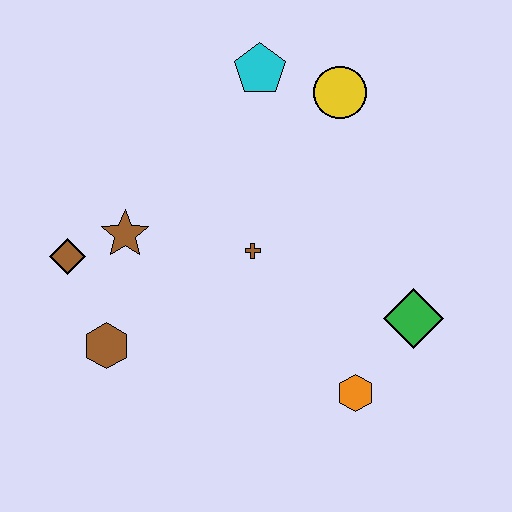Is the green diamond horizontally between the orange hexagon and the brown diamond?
No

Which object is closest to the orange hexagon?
The green diamond is closest to the orange hexagon.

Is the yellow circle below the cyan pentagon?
Yes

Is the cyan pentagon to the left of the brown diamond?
No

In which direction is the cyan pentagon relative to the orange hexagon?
The cyan pentagon is above the orange hexagon.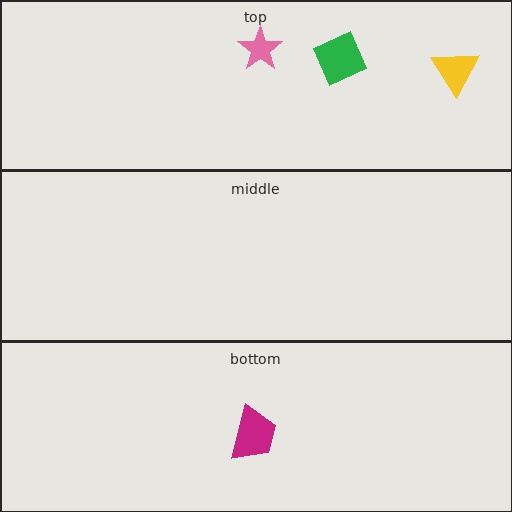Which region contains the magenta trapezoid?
The bottom region.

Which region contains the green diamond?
The top region.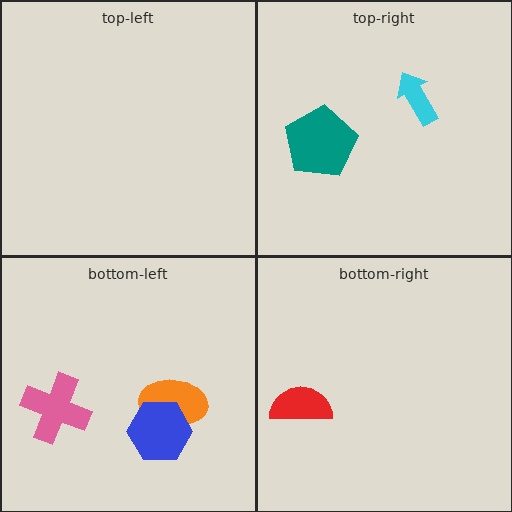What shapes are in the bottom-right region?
The red semicircle.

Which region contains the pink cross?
The bottom-left region.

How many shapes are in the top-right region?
2.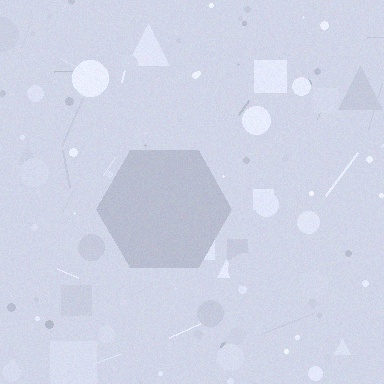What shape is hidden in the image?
A hexagon is hidden in the image.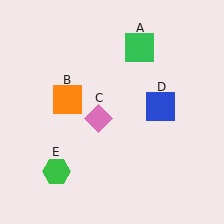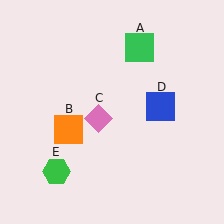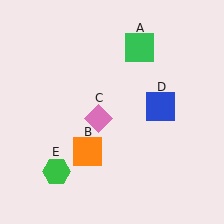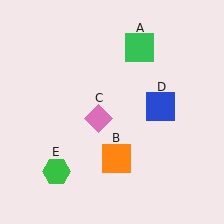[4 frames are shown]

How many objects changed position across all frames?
1 object changed position: orange square (object B).